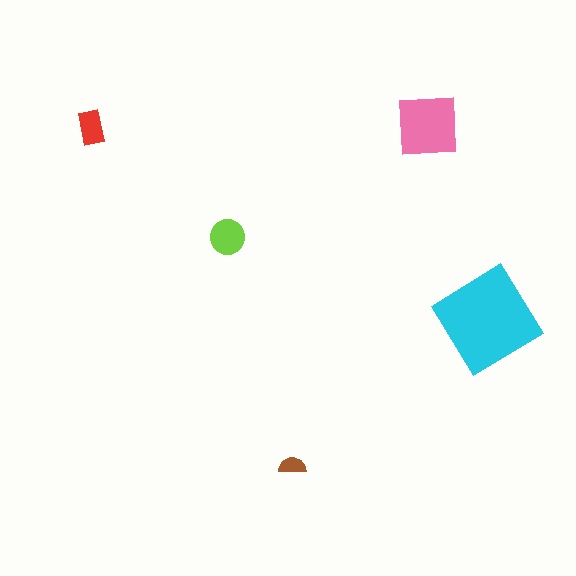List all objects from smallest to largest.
The brown semicircle, the red rectangle, the lime circle, the pink square, the cyan diamond.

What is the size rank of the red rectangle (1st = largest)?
4th.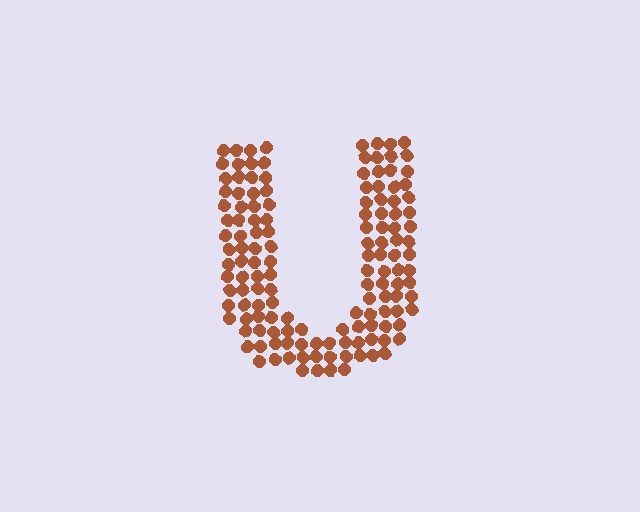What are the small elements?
The small elements are circles.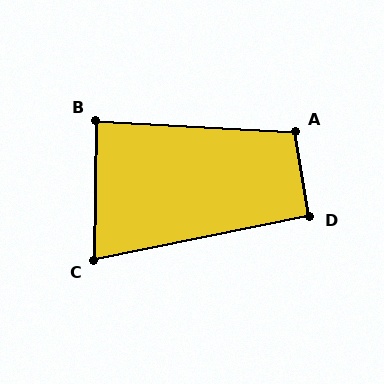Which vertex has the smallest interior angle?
C, at approximately 78 degrees.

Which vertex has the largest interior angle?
A, at approximately 102 degrees.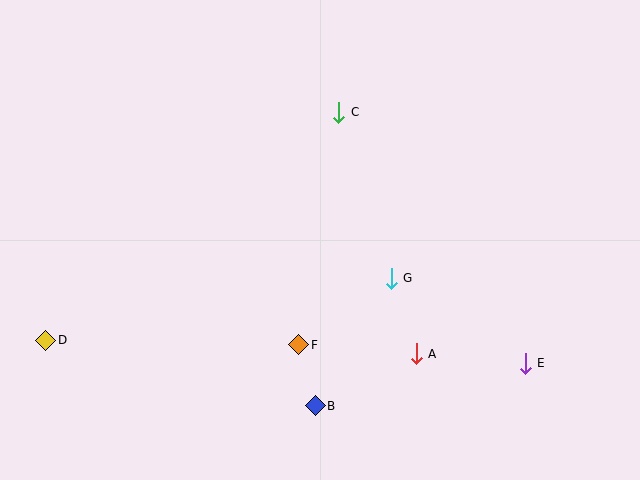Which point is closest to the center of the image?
Point G at (391, 278) is closest to the center.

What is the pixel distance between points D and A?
The distance between D and A is 371 pixels.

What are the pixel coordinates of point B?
Point B is at (315, 406).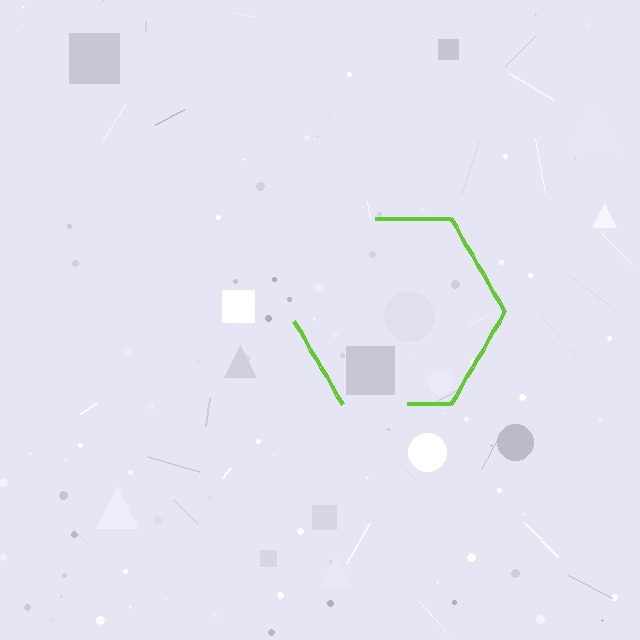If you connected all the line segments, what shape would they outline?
They would outline a hexagon.